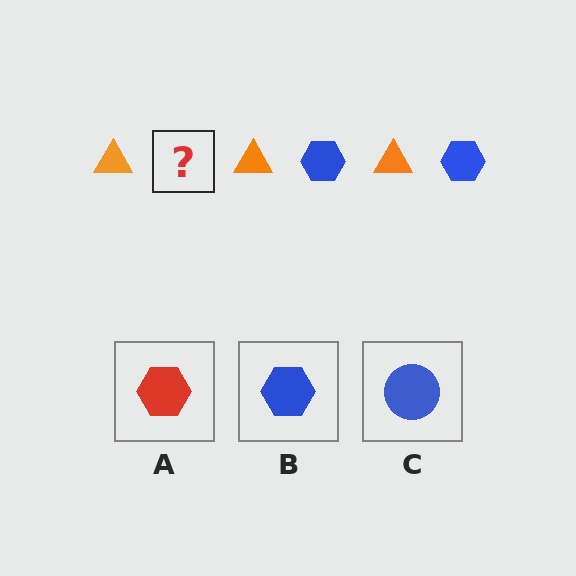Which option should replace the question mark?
Option B.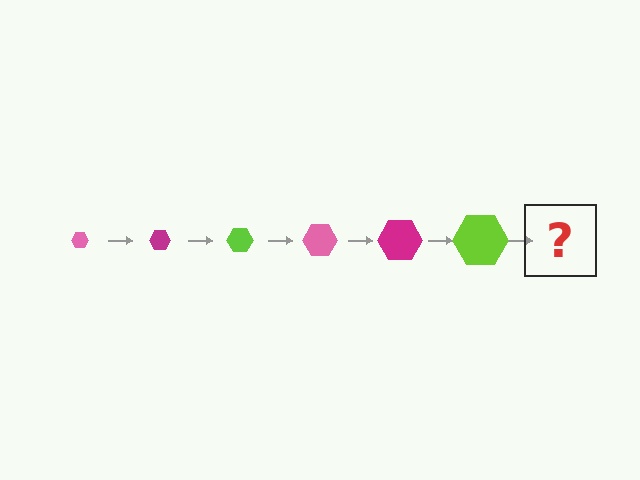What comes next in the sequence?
The next element should be a pink hexagon, larger than the previous one.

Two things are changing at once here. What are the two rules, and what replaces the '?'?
The two rules are that the hexagon grows larger each step and the color cycles through pink, magenta, and lime. The '?' should be a pink hexagon, larger than the previous one.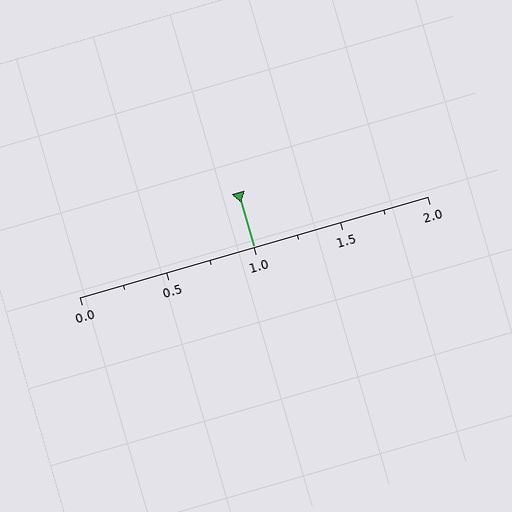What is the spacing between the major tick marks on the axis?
The major ticks are spaced 0.5 apart.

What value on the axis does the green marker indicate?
The marker indicates approximately 1.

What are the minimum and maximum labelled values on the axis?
The axis runs from 0.0 to 2.0.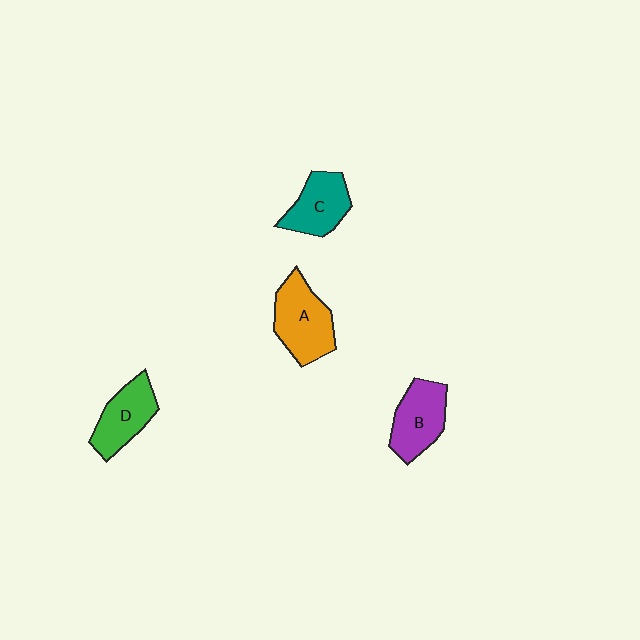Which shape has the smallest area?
Shape C (teal).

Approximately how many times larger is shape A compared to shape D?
Approximately 1.2 times.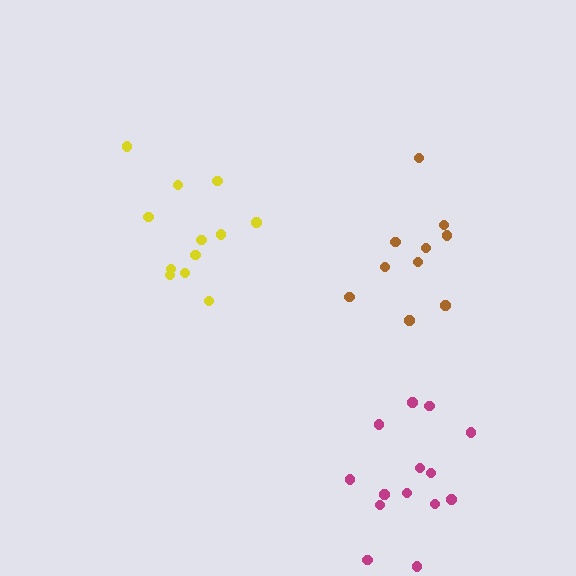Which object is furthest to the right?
The magenta cluster is rightmost.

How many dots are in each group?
Group 1: 10 dots, Group 2: 12 dots, Group 3: 14 dots (36 total).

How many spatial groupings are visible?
There are 3 spatial groupings.